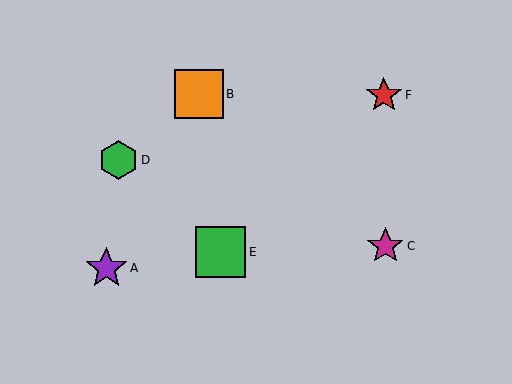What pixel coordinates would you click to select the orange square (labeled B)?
Click at (199, 94) to select the orange square B.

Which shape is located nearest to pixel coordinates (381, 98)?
The red star (labeled F) at (384, 95) is nearest to that location.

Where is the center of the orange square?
The center of the orange square is at (199, 94).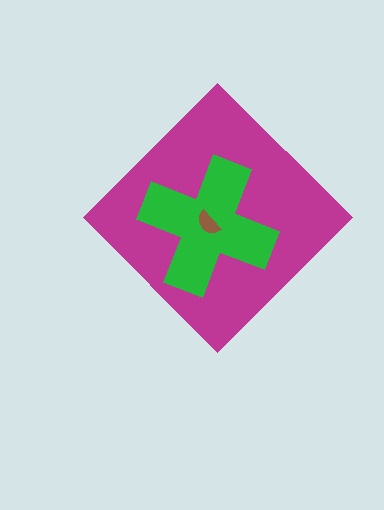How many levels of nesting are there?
3.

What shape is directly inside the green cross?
The brown semicircle.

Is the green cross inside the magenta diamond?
Yes.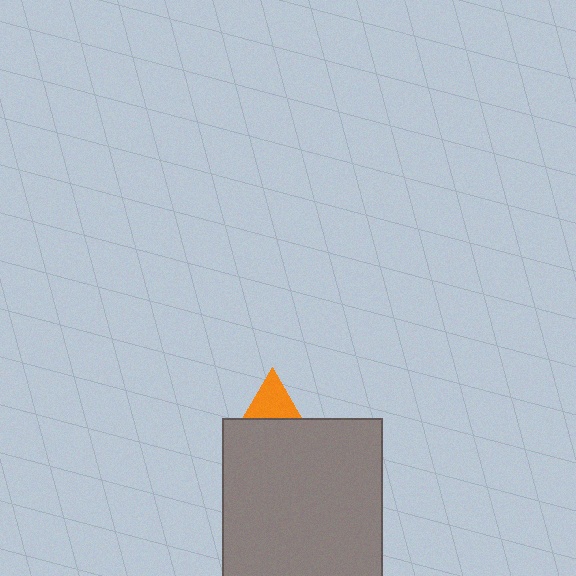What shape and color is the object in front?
The object in front is a gray square.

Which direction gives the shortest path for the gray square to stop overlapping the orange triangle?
Moving down gives the shortest separation.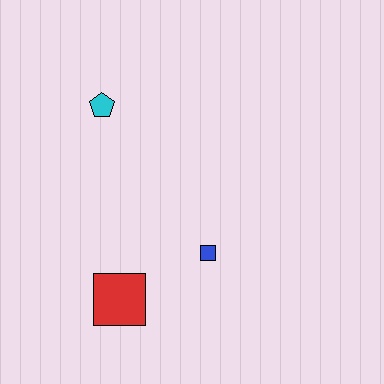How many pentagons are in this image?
There is 1 pentagon.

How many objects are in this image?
There are 3 objects.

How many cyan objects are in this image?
There is 1 cyan object.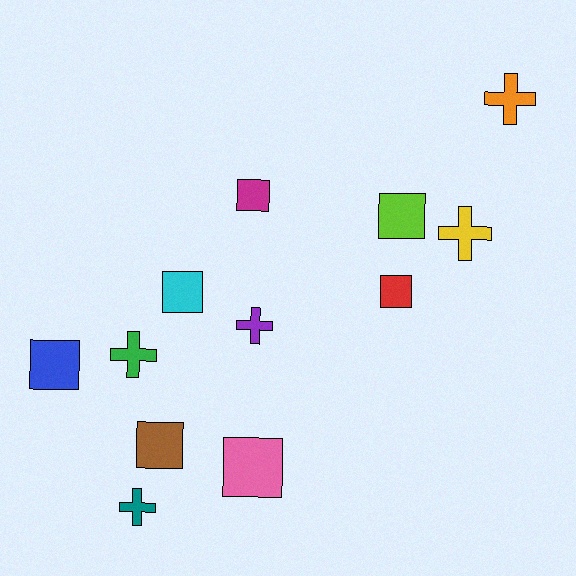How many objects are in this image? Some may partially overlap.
There are 12 objects.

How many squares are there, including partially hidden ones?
There are 7 squares.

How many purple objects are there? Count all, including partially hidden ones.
There is 1 purple object.